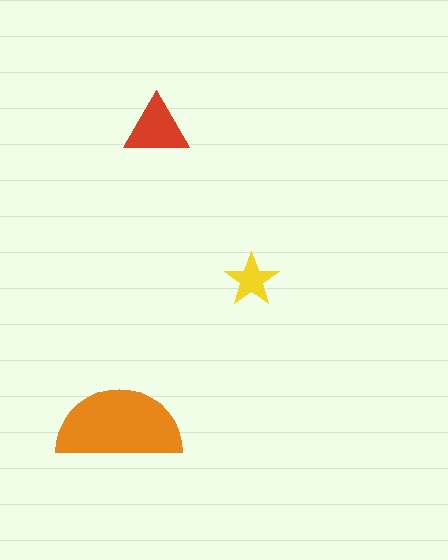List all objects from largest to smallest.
The orange semicircle, the red triangle, the yellow star.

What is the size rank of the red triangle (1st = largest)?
2nd.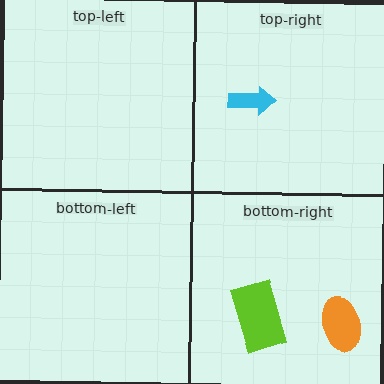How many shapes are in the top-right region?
1.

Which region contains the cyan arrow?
The top-right region.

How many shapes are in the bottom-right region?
2.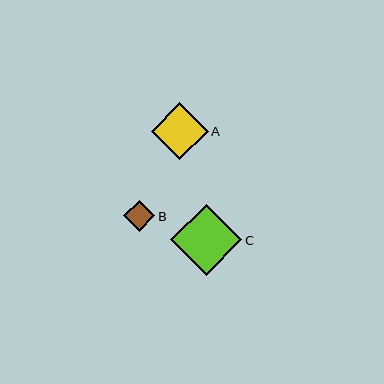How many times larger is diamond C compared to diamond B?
Diamond C is approximately 2.3 times the size of diamond B.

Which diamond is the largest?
Diamond C is the largest with a size of approximately 71 pixels.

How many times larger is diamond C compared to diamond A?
Diamond C is approximately 1.2 times the size of diamond A.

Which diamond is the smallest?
Diamond B is the smallest with a size of approximately 31 pixels.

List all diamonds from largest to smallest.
From largest to smallest: C, A, B.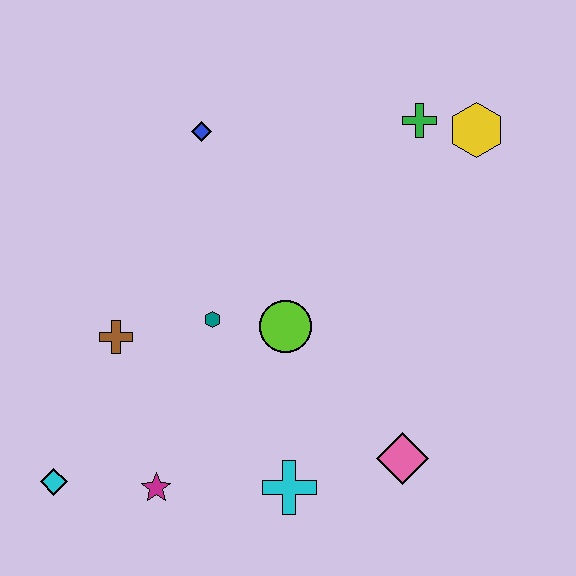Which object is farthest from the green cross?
The cyan diamond is farthest from the green cross.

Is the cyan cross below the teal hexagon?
Yes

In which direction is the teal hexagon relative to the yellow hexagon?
The teal hexagon is to the left of the yellow hexagon.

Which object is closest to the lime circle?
The teal hexagon is closest to the lime circle.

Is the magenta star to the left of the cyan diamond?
No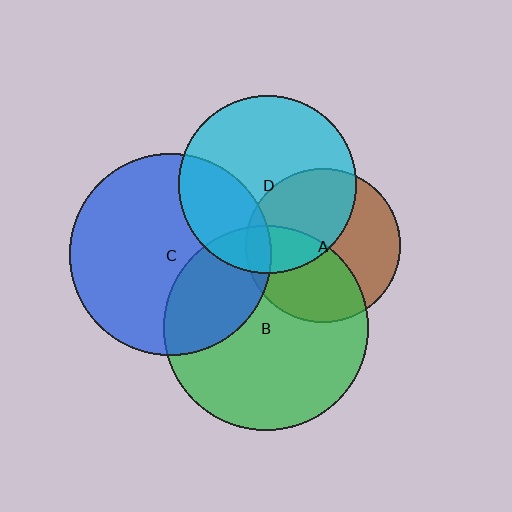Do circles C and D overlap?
Yes.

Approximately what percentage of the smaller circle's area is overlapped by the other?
Approximately 30%.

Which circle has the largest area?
Circle B (green).